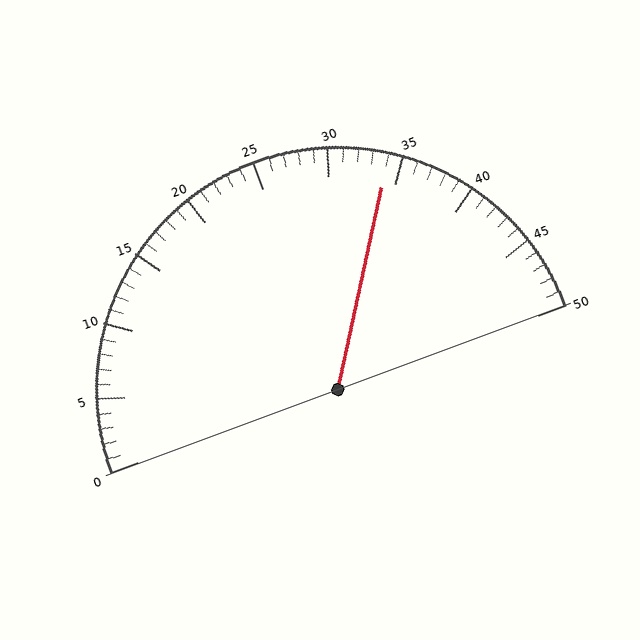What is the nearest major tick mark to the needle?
The nearest major tick mark is 35.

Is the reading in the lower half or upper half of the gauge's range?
The reading is in the upper half of the range (0 to 50).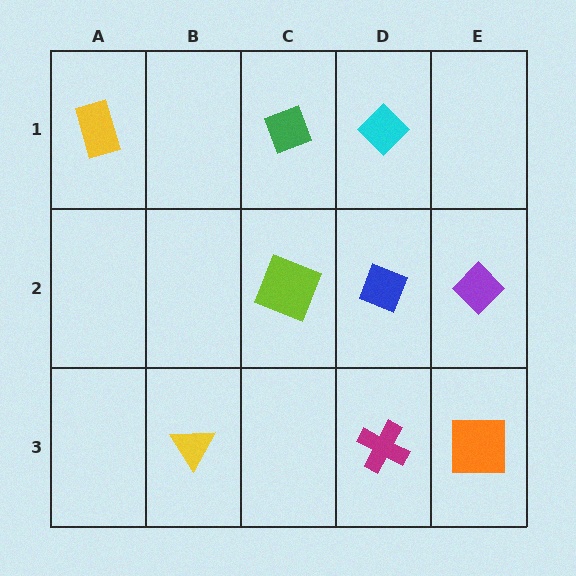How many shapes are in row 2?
3 shapes.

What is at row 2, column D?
A blue diamond.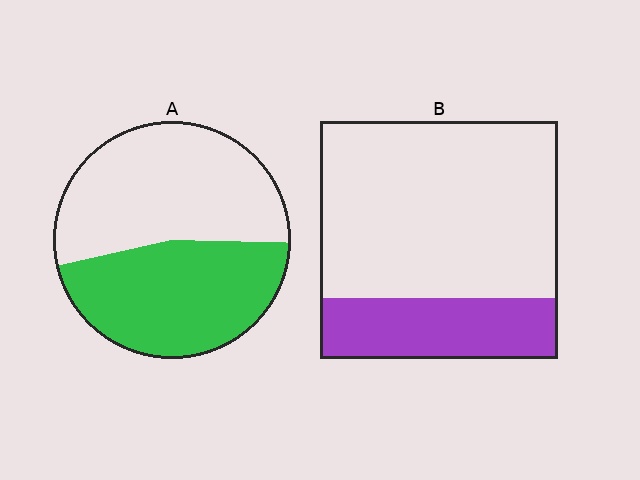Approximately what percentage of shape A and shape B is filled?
A is approximately 45% and B is approximately 25%.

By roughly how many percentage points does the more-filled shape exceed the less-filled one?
By roughly 20 percentage points (A over B).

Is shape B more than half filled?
No.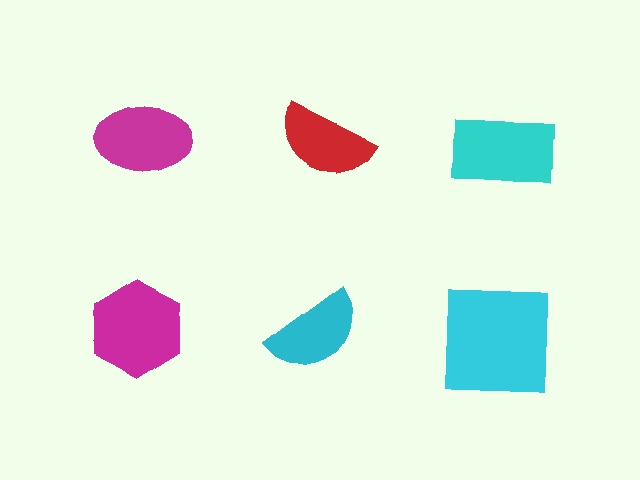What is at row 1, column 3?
A cyan rectangle.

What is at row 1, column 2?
A red semicircle.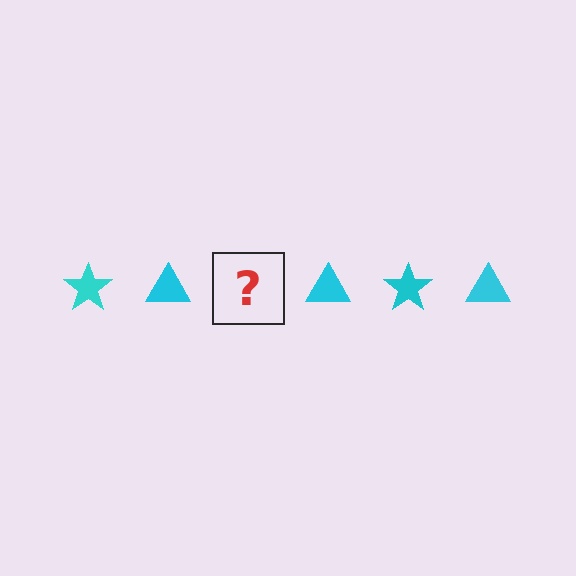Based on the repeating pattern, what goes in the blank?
The blank should be a cyan star.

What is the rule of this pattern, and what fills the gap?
The rule is that the pattern cycles through star, triangle shapes in cyan. The gap should be filled with a cyan star.